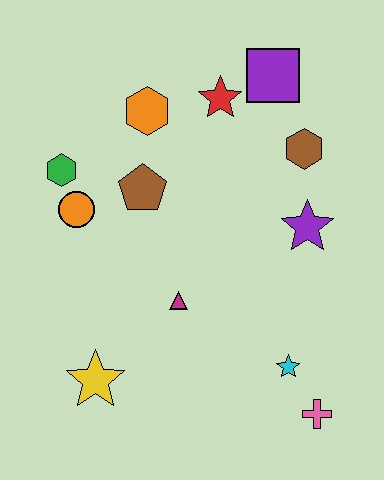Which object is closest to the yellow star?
The magenta triangle is closest to the yellow star.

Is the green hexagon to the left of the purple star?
Yes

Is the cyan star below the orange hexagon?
Yes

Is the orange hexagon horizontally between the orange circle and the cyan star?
Yes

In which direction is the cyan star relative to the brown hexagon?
The cyan star is below the brown hexagon.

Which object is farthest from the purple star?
The yellow star is farthest from the purple star.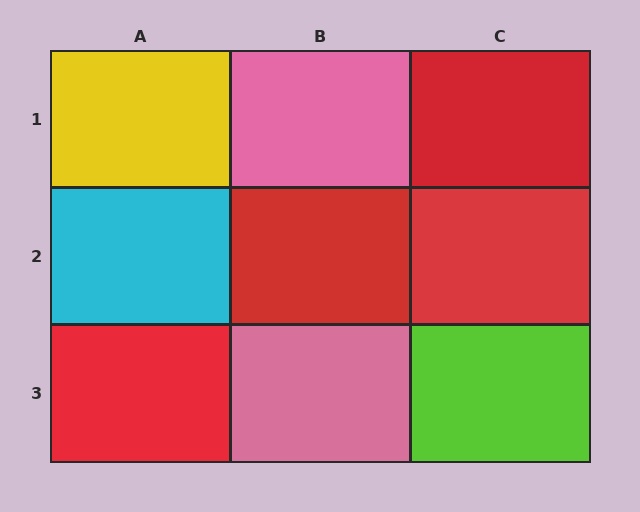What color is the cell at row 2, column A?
Cyan.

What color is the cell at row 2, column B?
Red.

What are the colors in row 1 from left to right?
Yellow, pink, red.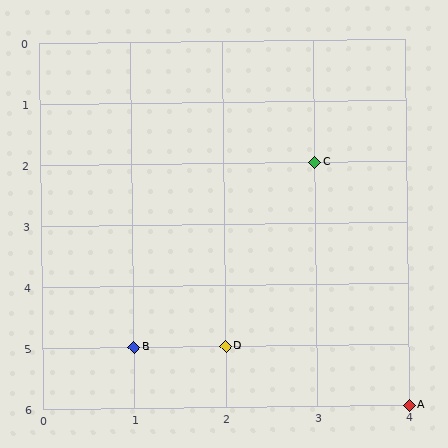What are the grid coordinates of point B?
Point B is at grid coordinates (1, 5).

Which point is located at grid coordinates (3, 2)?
Point C is at (3, 2).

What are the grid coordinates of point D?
Point D is at grid coordinates (2, 5).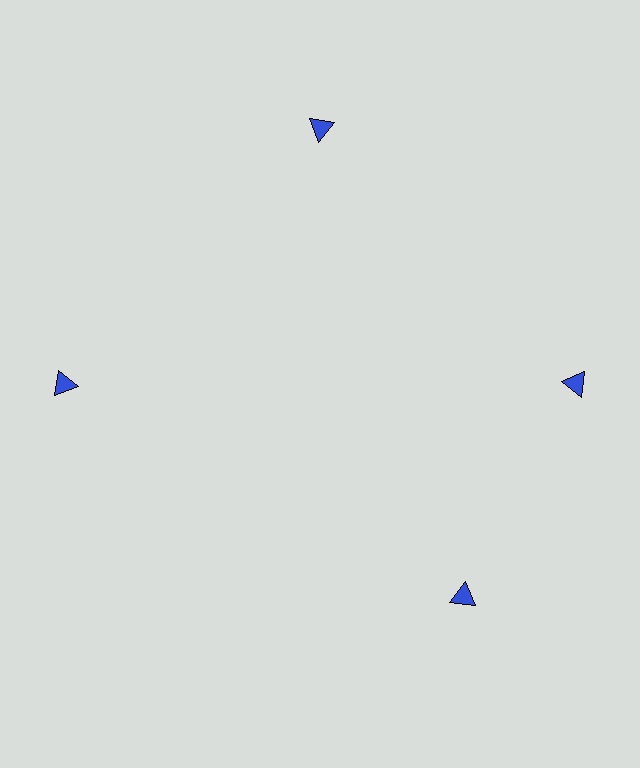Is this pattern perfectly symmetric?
No. The 4 blue triangles are arranged in a ring, but one element near the 6 o'clock position is rotated out of alignment along the ring, breaking the 4-fold rotational symmetry.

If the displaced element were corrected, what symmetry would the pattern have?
It would have 4-fold rotational symmetry — the pattern would map onto itself every 90 degrees.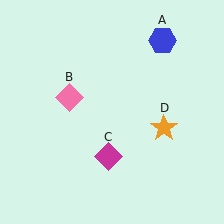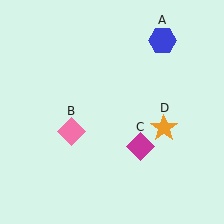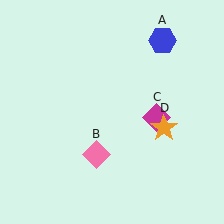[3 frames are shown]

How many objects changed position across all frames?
2 objects changed position: pink diamond (object B), magenta diamond (object C).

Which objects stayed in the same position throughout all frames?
Blue hexagon (object A) and orange star (object D) remained stationary.